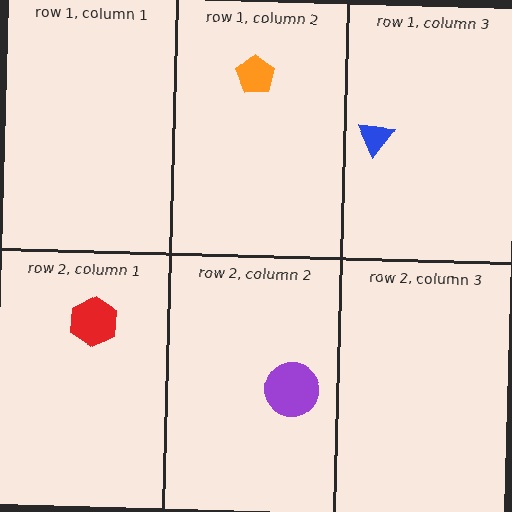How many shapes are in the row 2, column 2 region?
1.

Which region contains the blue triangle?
The row 1, column 3 region.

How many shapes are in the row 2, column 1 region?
1.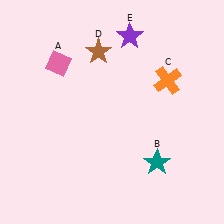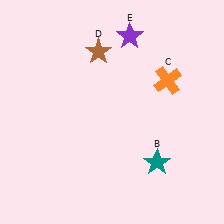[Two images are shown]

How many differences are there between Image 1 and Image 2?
There is 1 difference between the two images.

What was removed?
The pink diamond (A) was removed in Image 2.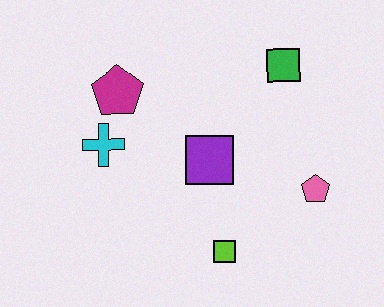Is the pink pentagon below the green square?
Yes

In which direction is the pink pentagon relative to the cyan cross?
The pink pentagon is to the right of the cyan cross.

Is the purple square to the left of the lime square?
Yes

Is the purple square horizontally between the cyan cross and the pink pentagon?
Yes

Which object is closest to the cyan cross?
The magenta pentagon is closest to the cyan cross.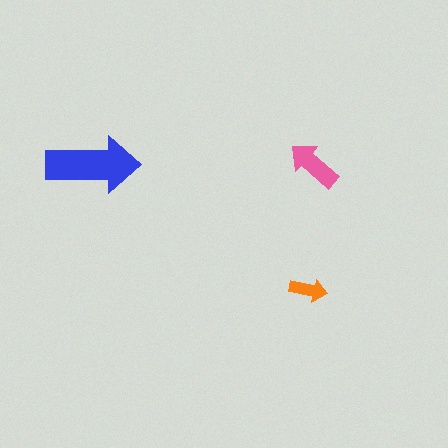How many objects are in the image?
There are 3 objects in the image.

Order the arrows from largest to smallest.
the blue one, the pink one, the orange one.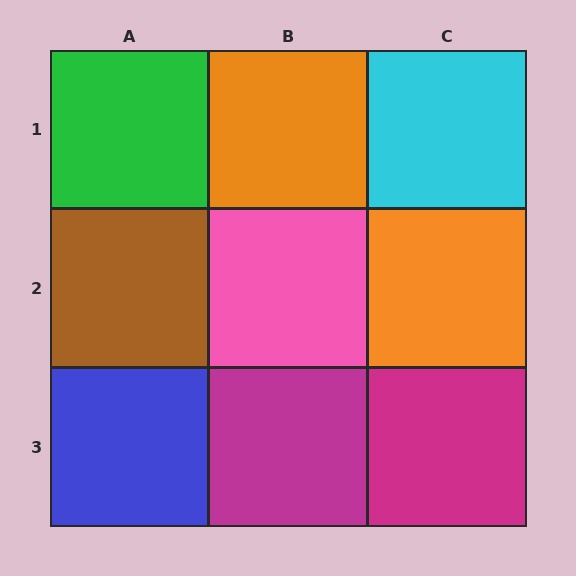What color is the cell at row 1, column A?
Green.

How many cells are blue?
1 cell is blue.